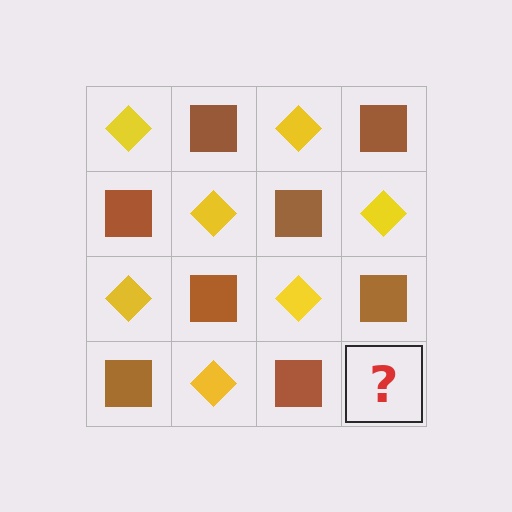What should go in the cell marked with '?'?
The missing cell should contain a yellow diamond.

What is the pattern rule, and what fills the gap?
The rule is that it alternates yellow diamond and brown square in a checkerboard pattern. The gap should be filled with a yellow diamond.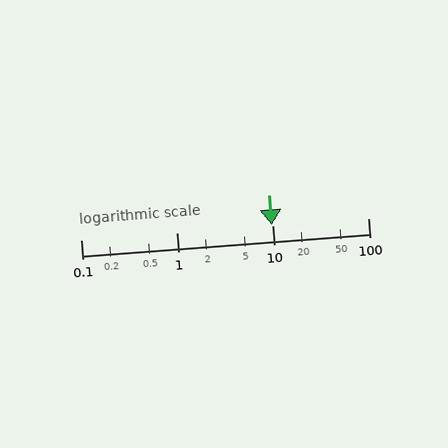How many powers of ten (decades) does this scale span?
The scale spans 3 decades, from 0.1 to 100.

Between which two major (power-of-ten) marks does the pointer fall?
The pointer is between 1 and 10.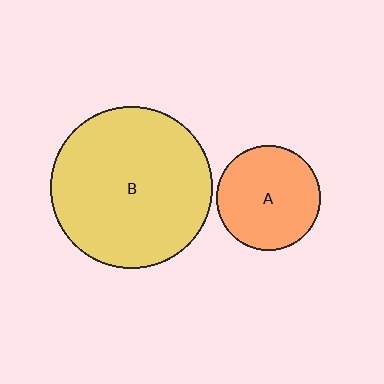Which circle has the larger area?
Circle B (yellow).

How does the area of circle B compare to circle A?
Approximately 2.4 times.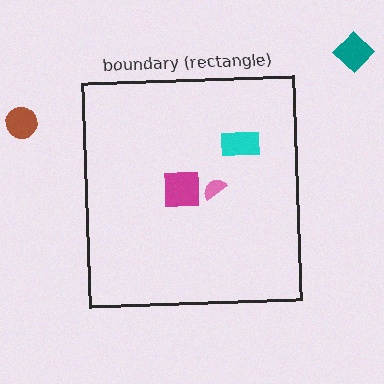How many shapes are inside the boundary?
3 inside, 2 outside.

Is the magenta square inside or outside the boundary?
Inside.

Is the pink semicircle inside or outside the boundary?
Inside.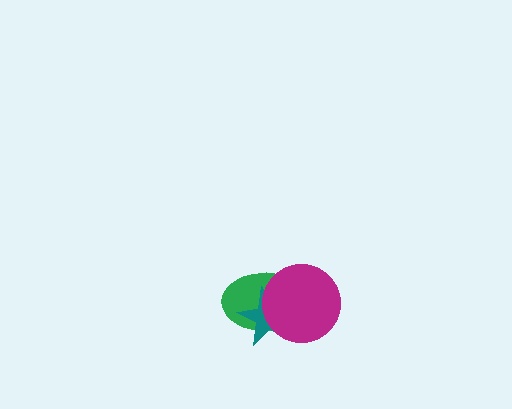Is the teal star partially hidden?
Yes, it is partially covered by another shape.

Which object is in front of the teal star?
The magenta circle is in front of the teal star.